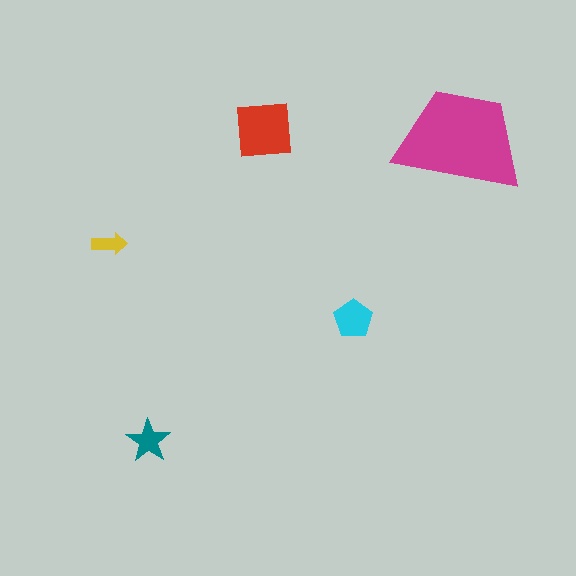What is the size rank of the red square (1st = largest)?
2nd.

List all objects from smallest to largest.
The yellow arrow, the teal star, the cyan pentagon, the red square, the magenta trapezoid.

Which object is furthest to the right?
The magenta trapezoid is rightmost.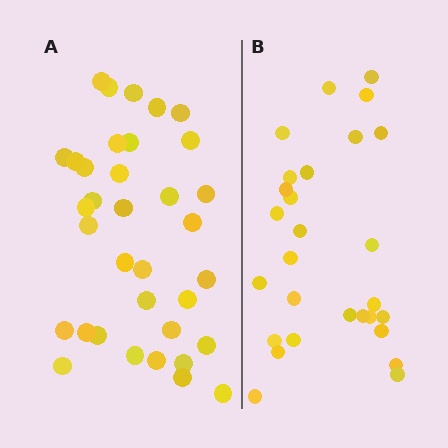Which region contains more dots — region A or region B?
Region A (the left region) has more dots.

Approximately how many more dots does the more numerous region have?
Region A has roughly 8 or so more dots than region B.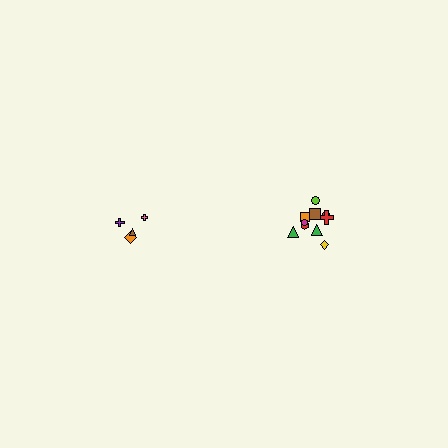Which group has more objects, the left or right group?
The right group.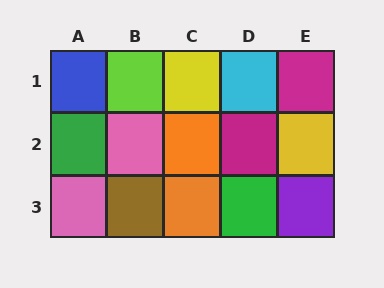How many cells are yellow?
2 cells are yellow.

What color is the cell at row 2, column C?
Orange.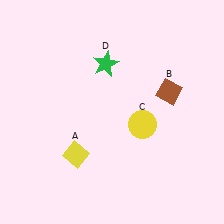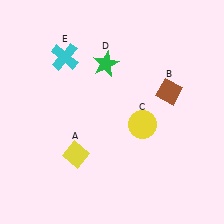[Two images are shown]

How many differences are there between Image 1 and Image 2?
There is 1 difference between the two images.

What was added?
A cyan cross (E) was added in Image 2.